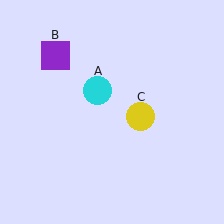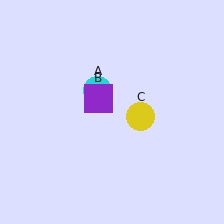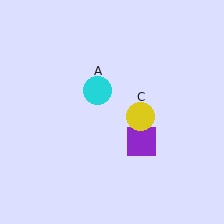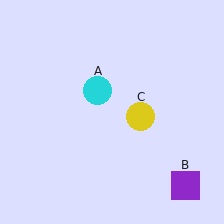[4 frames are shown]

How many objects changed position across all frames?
1 object changed position: purple square (object B).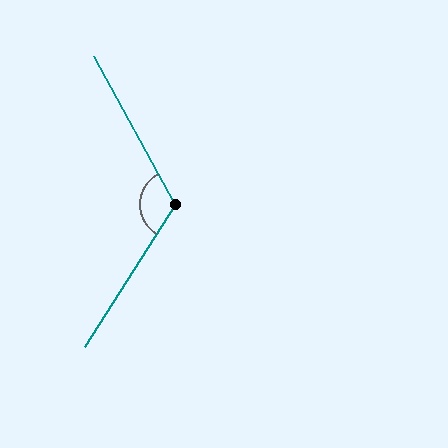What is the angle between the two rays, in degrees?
Approximately 119 degrees.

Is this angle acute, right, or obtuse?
It is obtuse.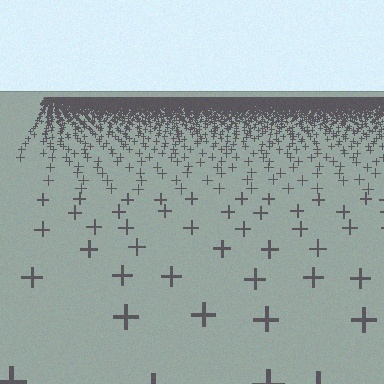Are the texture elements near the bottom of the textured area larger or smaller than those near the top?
Larger. Near the bottom, elements are closer to the viewer and appear at a bigger on-screen size.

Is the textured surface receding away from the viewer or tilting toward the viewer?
The surface is receding away from the viewer. Texture elements get smaller and denser toward the top.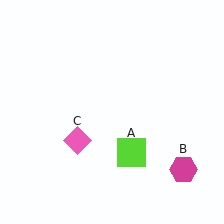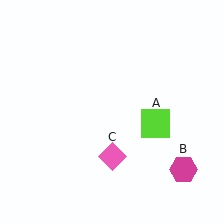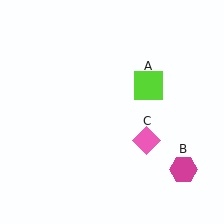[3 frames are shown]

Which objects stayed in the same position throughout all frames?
Magenta hexagon (object B) remained stationary.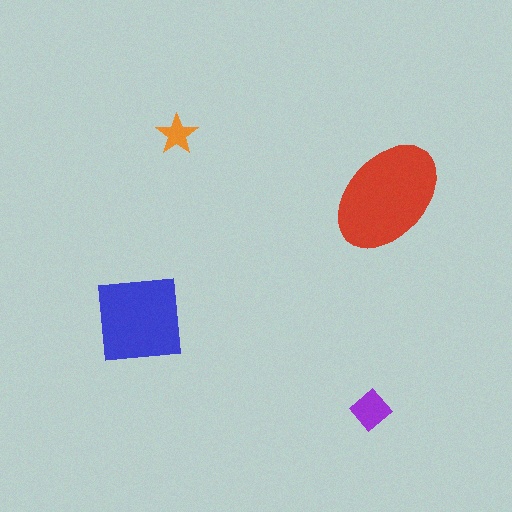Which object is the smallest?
The orange star.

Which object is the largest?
The red ellipse.